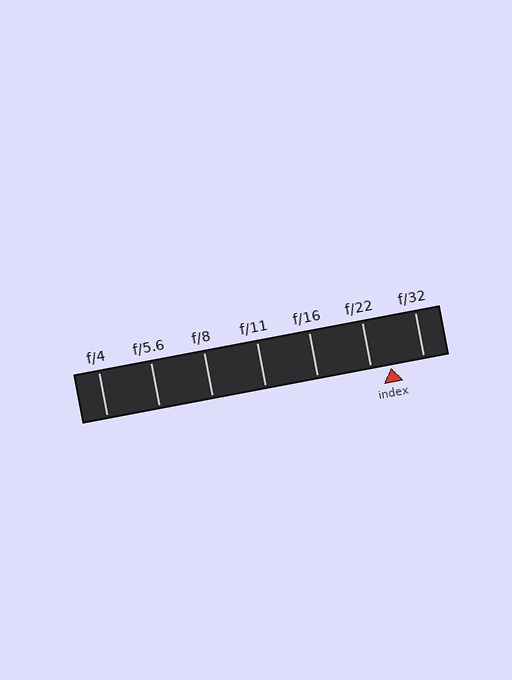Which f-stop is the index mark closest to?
The index mark is closest to f/22.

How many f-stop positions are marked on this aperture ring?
There are 7 f-stop positions marked.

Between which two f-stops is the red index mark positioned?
The index mark is between f/22 and f/32.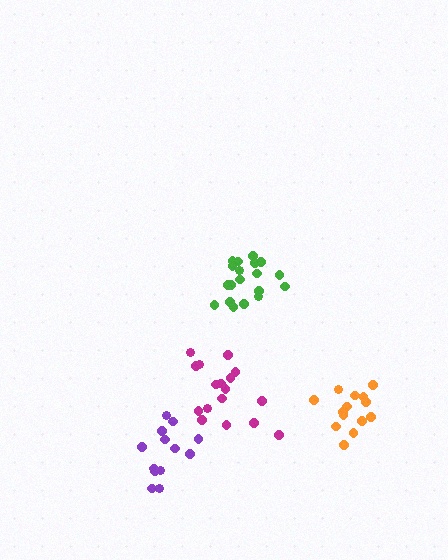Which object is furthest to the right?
The orange cluster is rightmost.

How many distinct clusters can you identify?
There are 4 distinct clusters.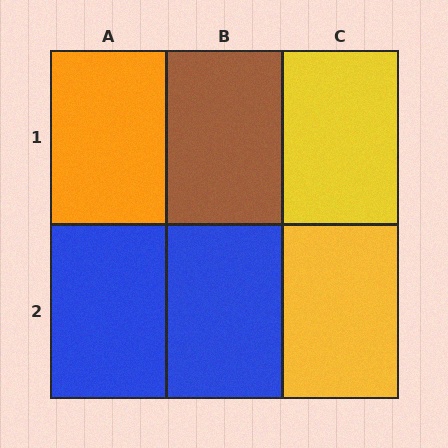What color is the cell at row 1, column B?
Brown.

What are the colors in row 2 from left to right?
Blue, blue, yellow.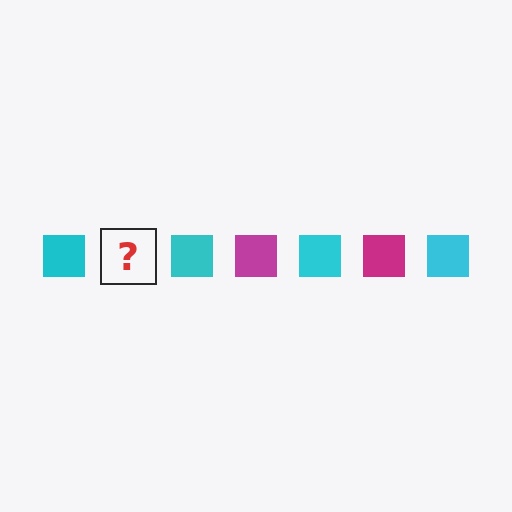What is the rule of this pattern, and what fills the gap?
The rule is that the pattern cycles through cyan, magenta squares. The gap should be filled with a magenta square.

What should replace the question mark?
The question mark should be replaced with a magenta square.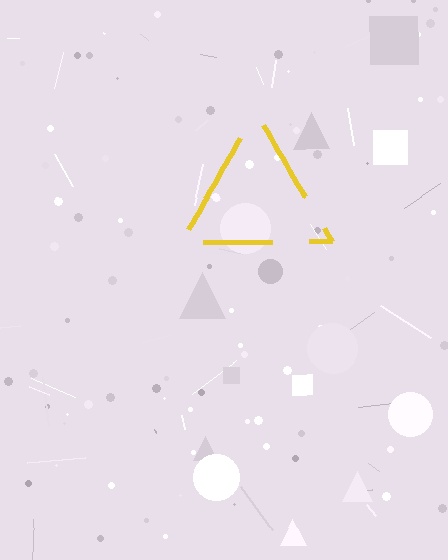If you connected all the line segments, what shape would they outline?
They would outline a triangle.